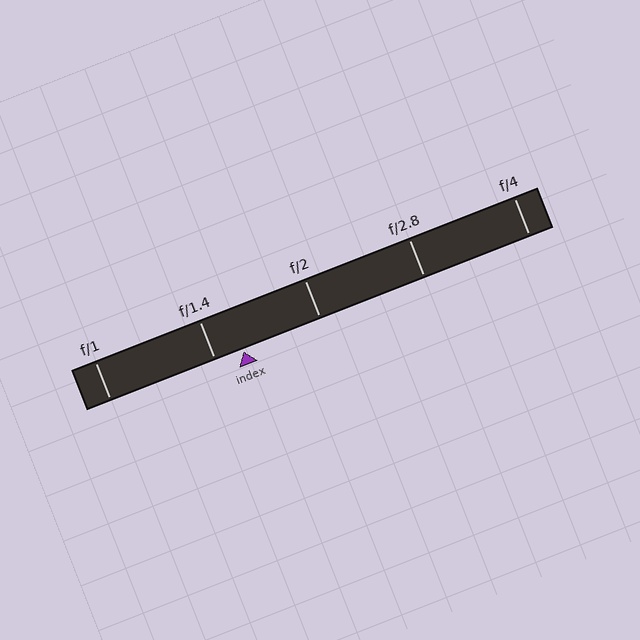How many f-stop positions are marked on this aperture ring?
There are 5 f-stop positions marked.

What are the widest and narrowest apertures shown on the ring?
The widest aperture shown is f/1 and the narrowest is f/4.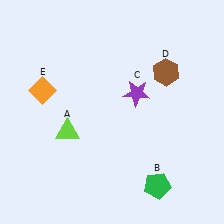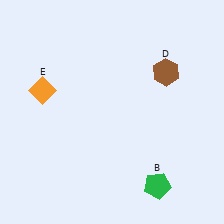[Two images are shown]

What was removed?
The purple star (C), the lime triangle (A) were removed in Image 2.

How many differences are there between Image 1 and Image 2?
There are 2 differences between the two images.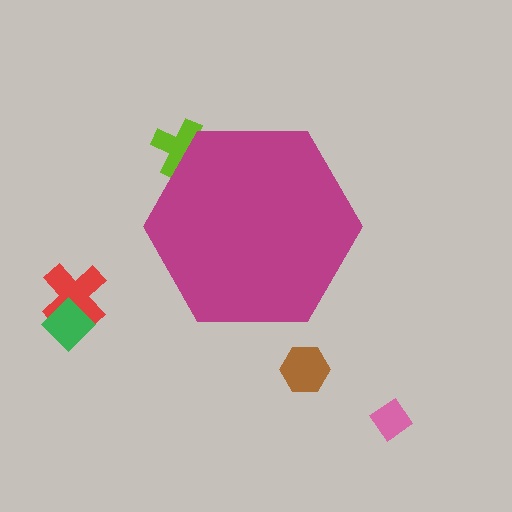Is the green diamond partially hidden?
No, the green diamond is fully visible.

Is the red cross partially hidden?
No, the red cross is fully visible.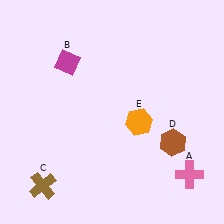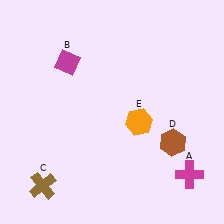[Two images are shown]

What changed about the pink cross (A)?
In Image 1, A is pink. In Image 2, it changed to magenta.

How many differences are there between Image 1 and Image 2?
There is 1 difference between the two images.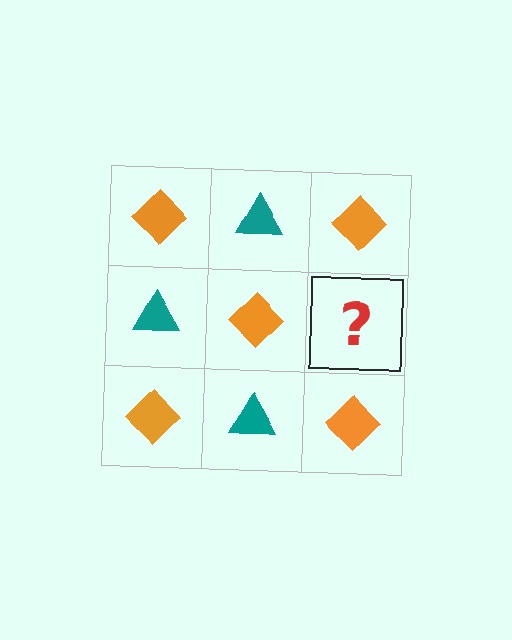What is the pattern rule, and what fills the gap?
The rule is that it alternates orange diamond and teal triangle in a checkerboard pattern. The gap should be filled with a teal triangle.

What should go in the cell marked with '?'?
The missing cell should contain a teal triangle.